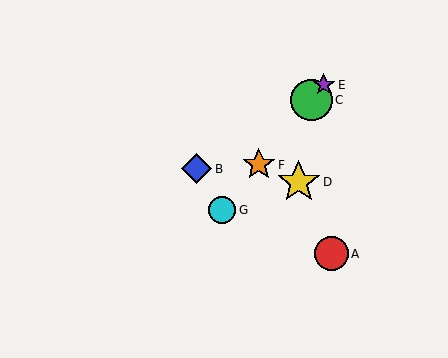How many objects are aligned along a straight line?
4 objects (C, E, F, G) are aligned along a straight line.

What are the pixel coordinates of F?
Object F is at (259, 165).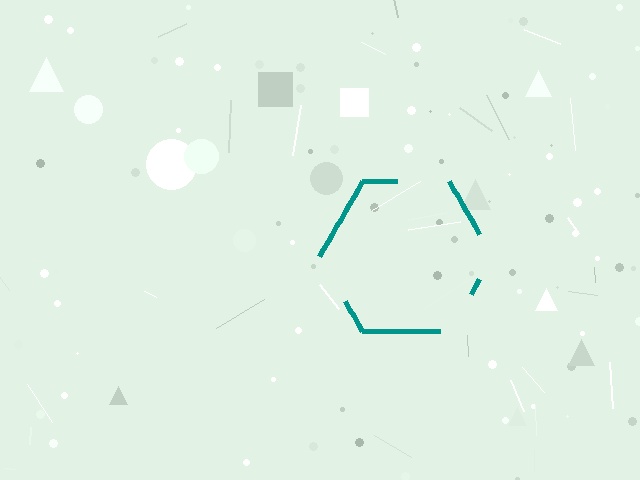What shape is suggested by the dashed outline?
The dashed outline suggests a hexagon.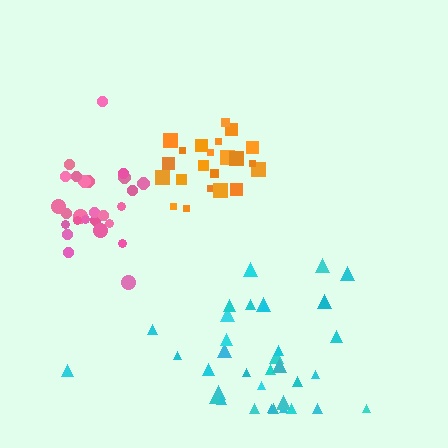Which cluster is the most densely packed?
Pink.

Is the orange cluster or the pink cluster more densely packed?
Pink.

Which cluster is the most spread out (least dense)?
Cyan.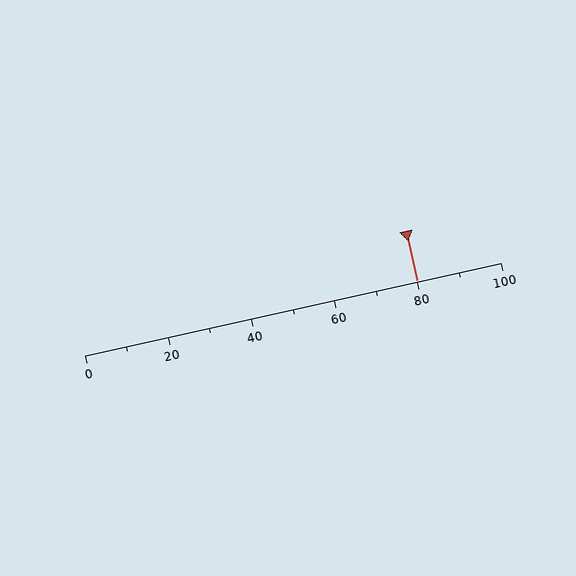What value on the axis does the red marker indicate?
The marker indicates approximately 80.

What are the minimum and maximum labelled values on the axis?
The axis runs from 0 to 100.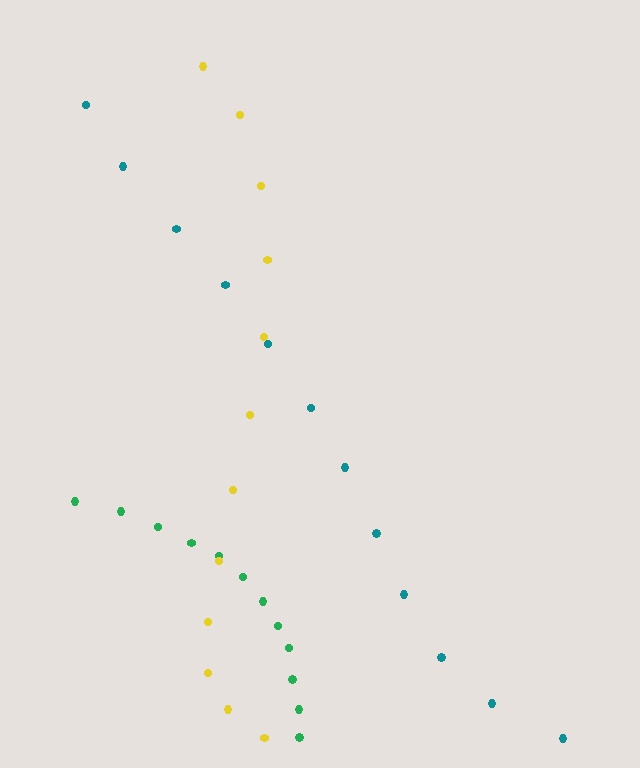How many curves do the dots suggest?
There are 3 distinct paths.